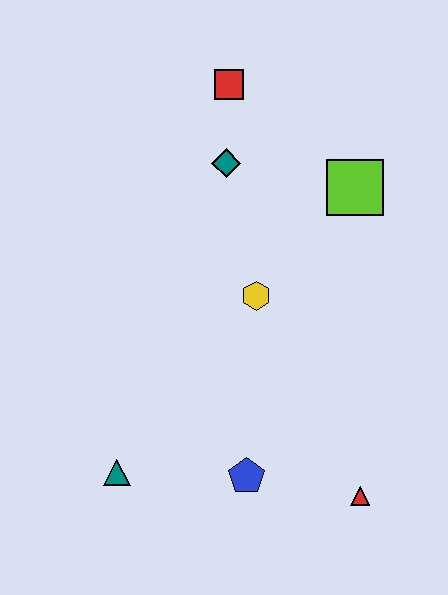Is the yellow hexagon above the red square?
No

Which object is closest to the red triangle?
The blue pentagon is closest to the red triangle.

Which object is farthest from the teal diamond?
The red triangle is farthest from the teal diamond.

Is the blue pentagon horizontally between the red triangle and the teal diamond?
Yes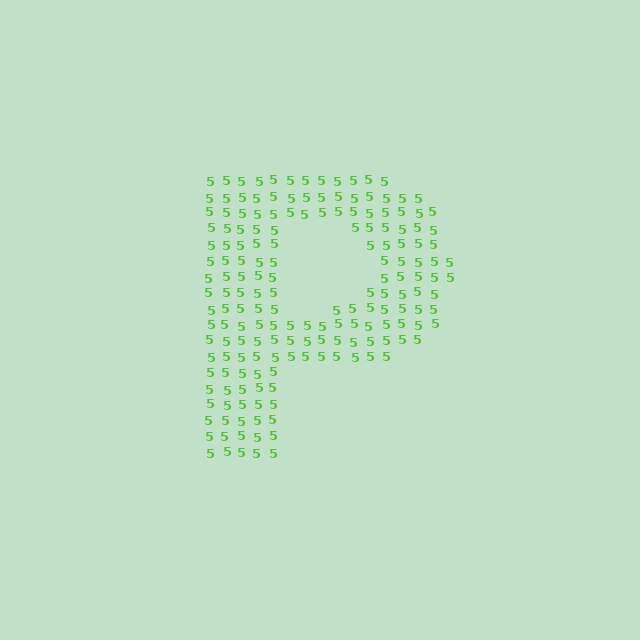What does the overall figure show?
The overall figure shows the letter P.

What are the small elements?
The small elements are digit 5's.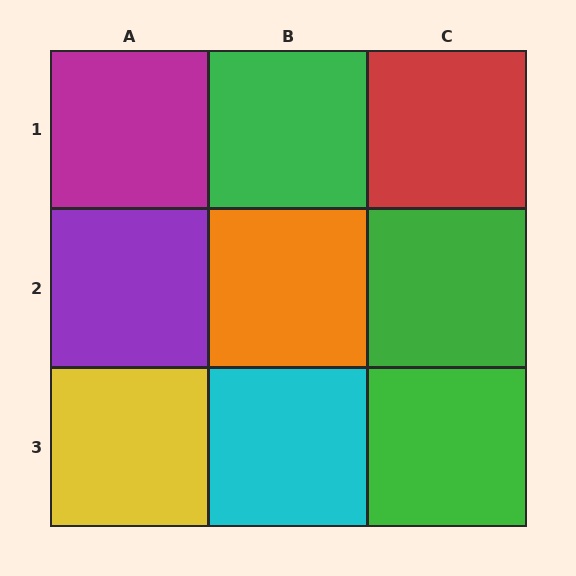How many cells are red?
1 cell is red.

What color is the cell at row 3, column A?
Yellow.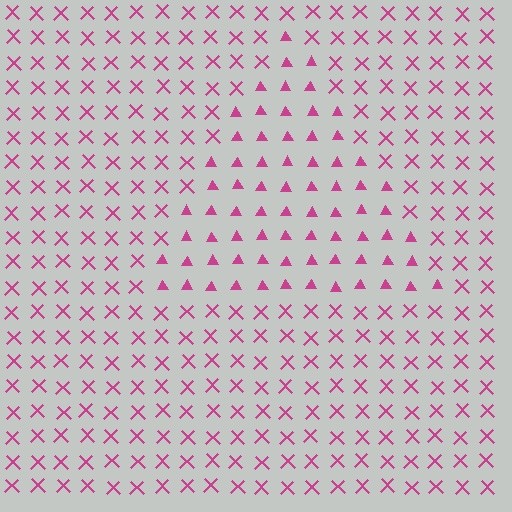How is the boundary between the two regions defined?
The boundary is defined by a change in element shape: triangles inside vs. X marks outside. All elements share the same color and spacing.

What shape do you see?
I see a triangle.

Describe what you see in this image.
The image is filled with small magenta elements arranged in a uniform grid. A triangle-shaped region contains triangles, while the surrounding area contains X marks. The boundary is defined purely by the change in element shape.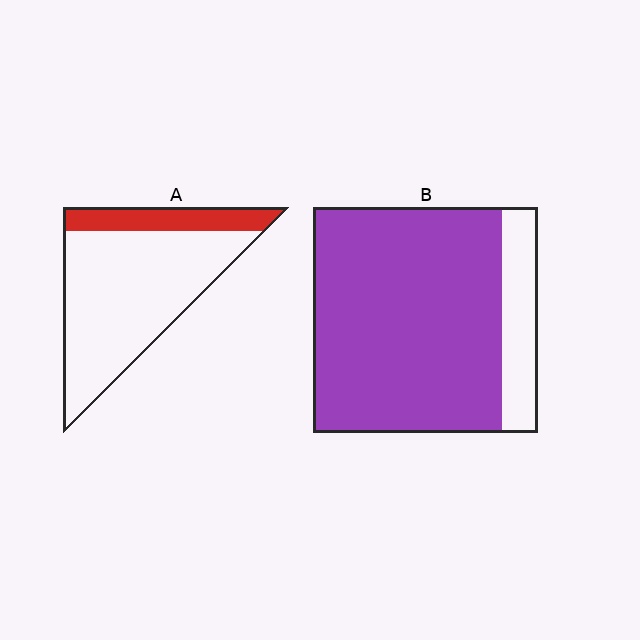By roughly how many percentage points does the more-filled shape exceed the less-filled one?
By roughly 65 percentage points (B over A).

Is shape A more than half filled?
No.